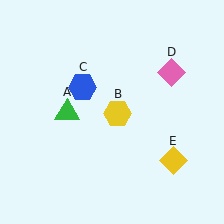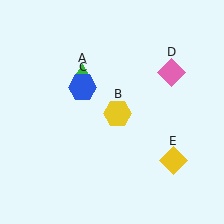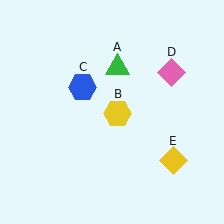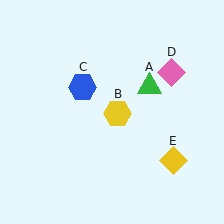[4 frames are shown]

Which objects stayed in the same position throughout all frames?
Yellow hexagon (object B) and blue hexagon (object C) and pink diamond (object D) and yellow diamond (object E) remained stationary.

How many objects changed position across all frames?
1 object changed position: green triangle (object A).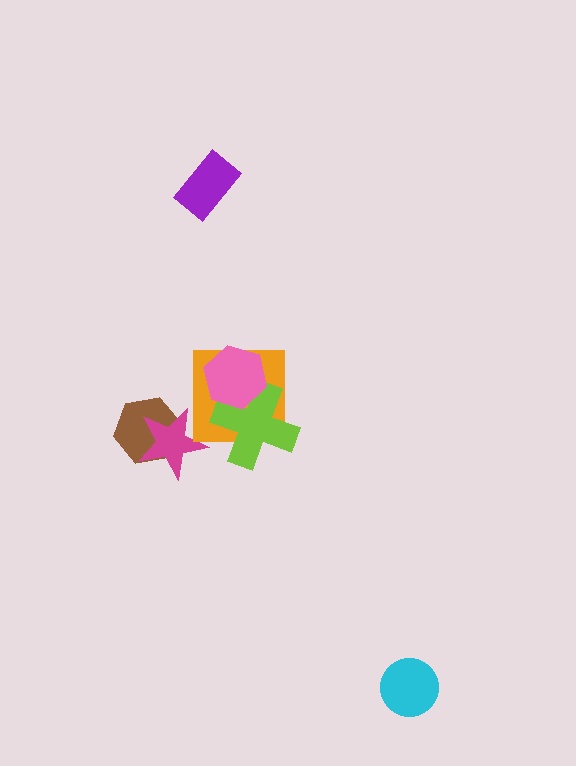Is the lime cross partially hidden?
Yes, it is partially covered by another shape.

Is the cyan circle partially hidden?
No, no other shape covers it.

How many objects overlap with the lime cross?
2 objects overlap with the lime cross.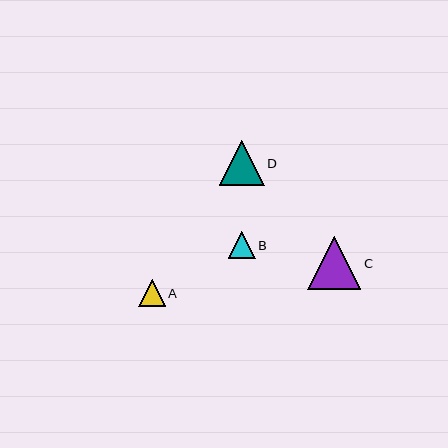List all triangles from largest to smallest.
From largest to smallest: C, D, B, A.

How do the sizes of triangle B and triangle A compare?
Triangle B and triangle A are approximately the same size.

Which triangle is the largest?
Triangle C is the largest with a size of approximately 53 pixels.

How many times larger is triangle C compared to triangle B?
Triangle C is approximately 2.0 times the size of triangle B.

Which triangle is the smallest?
Triangle A is the smallest with a size of approximately 26 pixels.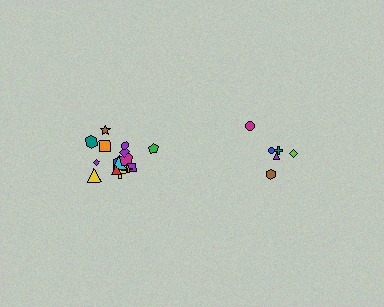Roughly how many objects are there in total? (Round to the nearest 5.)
Roughly 20 objects in total.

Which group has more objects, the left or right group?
The left group.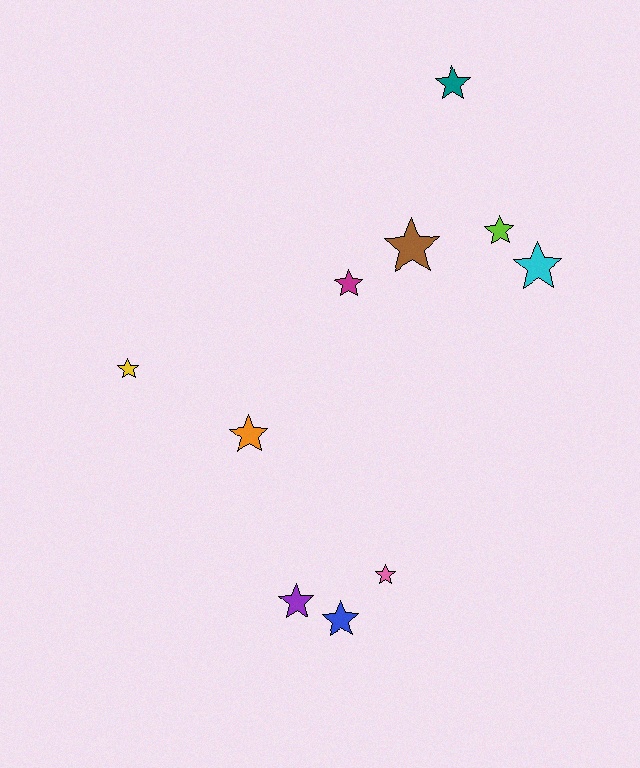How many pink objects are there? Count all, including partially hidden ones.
There is 1 pink object.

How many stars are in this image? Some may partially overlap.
There are 10 stars.